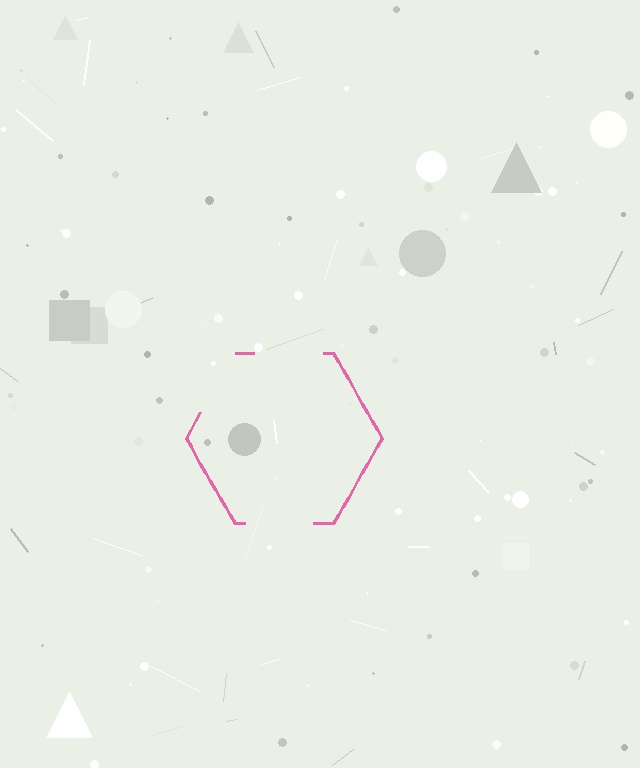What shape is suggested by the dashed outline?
The dashed outline suggests a hexagon.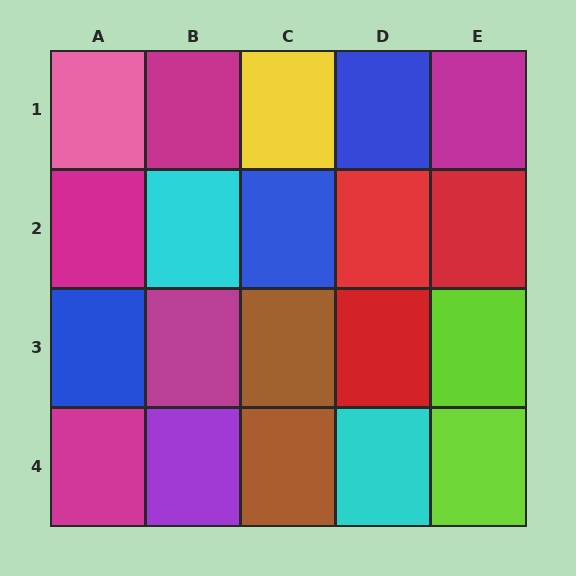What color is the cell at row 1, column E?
Magenta.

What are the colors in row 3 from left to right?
Blue, magenta, brown, red, lime.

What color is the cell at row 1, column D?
Blue.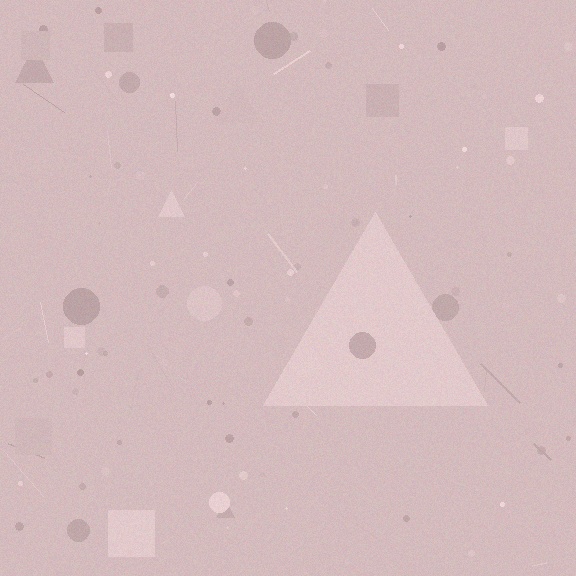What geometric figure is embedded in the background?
A triangle is embedded in the background.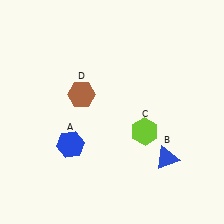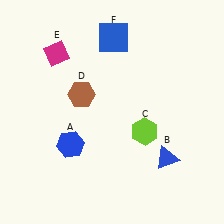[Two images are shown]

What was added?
A magenta diamond (E), a blue square (F) were added in Image 2.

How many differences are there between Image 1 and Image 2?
There are 2 differences between the two images.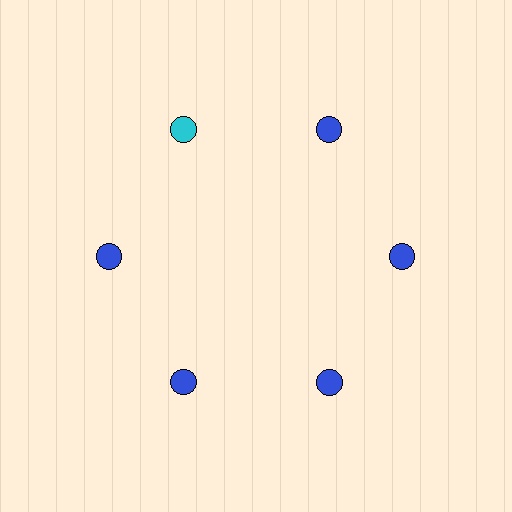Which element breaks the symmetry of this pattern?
The cyan circle at roughly the 11 o'clock position breaks the symmetry. All other shapes are blue circles.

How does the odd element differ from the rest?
It has a different color: cyan instead of blue.